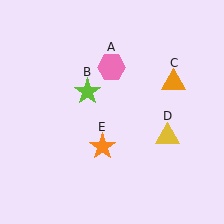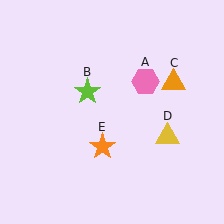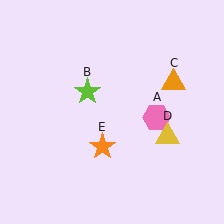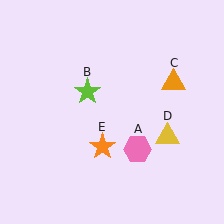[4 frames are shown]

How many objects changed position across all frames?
1 object changed position: pink hexagon (object A).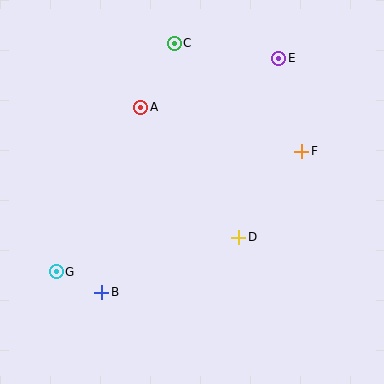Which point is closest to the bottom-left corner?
Point G is closest to the bottom-left corner.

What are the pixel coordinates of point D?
Point D is at (239, 237).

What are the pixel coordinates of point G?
Point G is at (56, 272).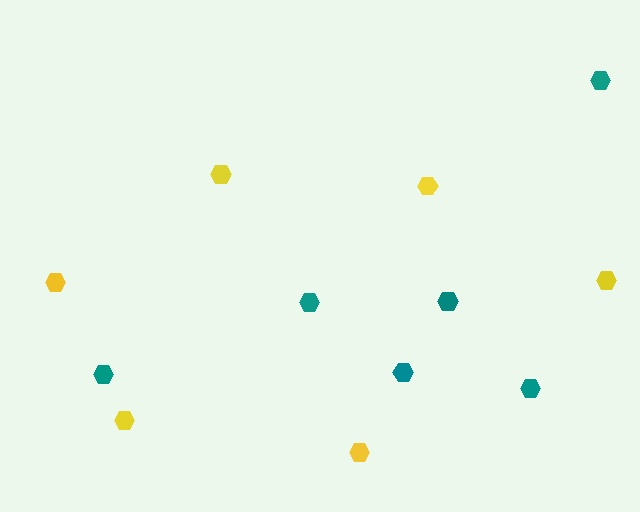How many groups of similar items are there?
There are 2 groups: one group of yellow hexagons (6) and one group of teal hexagons (6).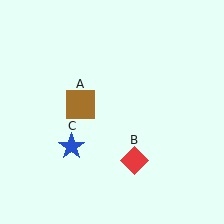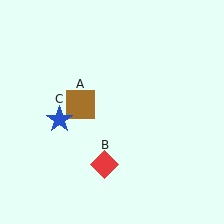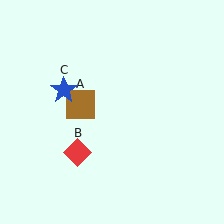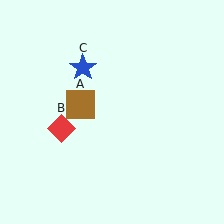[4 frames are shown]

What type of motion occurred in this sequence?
The red diamond (object B), blue star (object C) rotated clockwise around the center of the scene.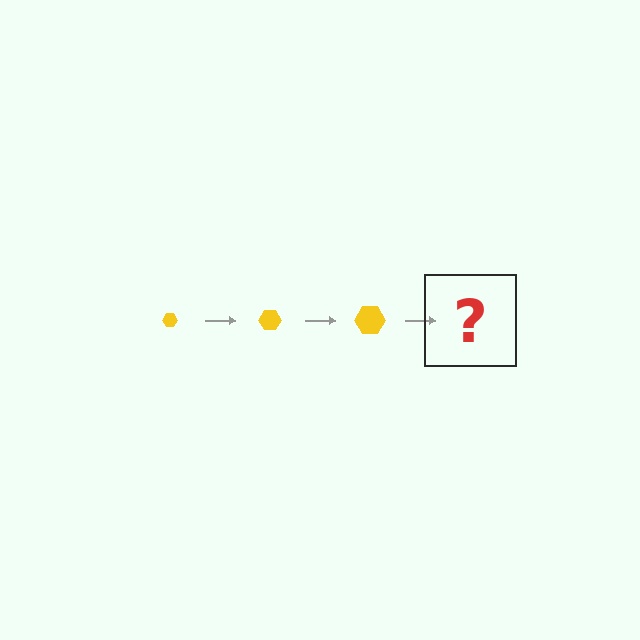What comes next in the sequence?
The next element should be a yellow hexagon, larger than the previous one.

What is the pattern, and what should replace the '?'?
The pattern is that the hexagon gets progressively larger each step. The '?' should be a yellow hexagon, larger than the previous one.